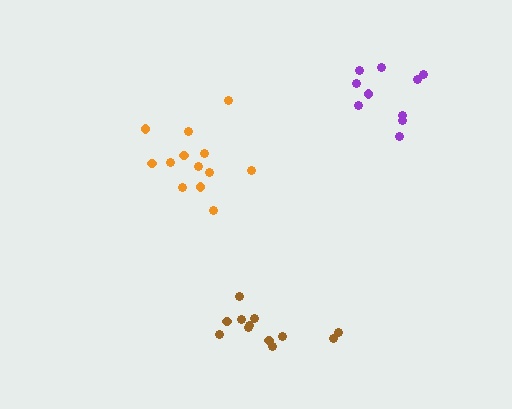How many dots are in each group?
Group 1: 13 dots, Group 2: 10 dots, Group 3: 12 dots (35 total).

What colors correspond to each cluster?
The clusters are colored: orange, purple, brown.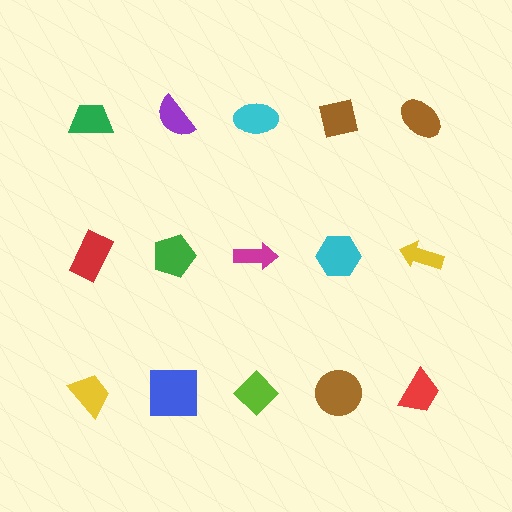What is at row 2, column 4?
A cyan hexagon.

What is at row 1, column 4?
A brown square.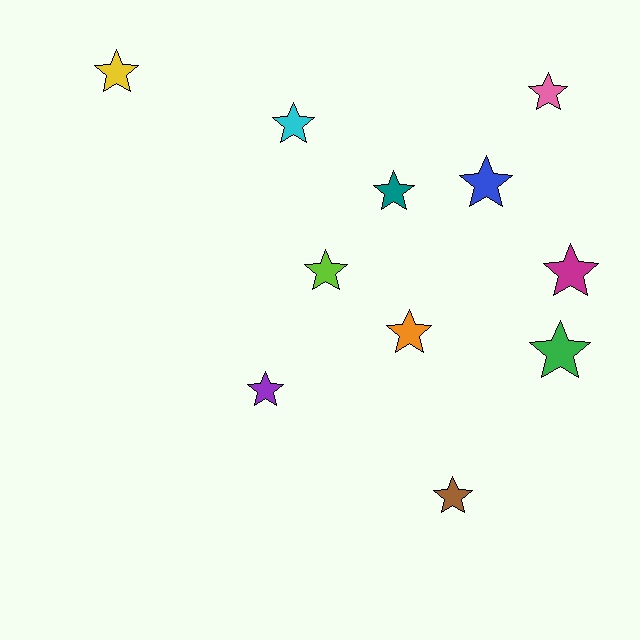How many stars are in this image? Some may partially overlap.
There are 11 stars.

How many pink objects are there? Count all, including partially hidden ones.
There is 1 pink object.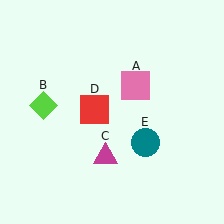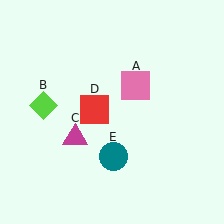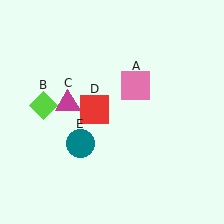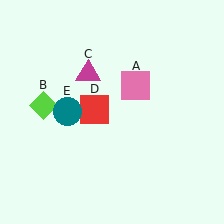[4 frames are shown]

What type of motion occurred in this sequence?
The magenta triangle (object C), teal circle (object E) rotated clockwise around the center of the scene.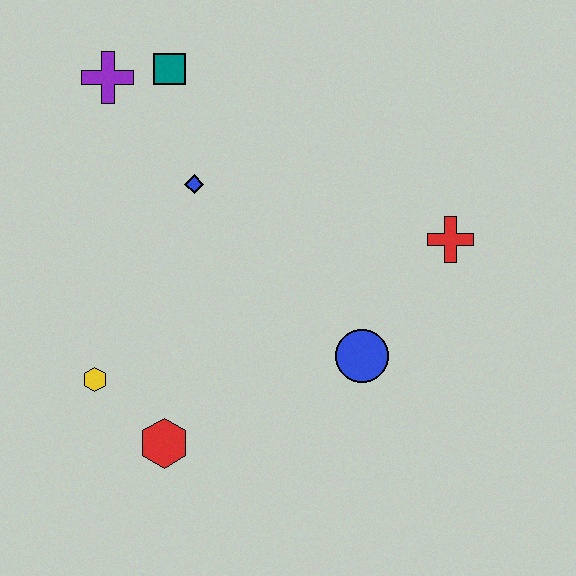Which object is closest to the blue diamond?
The teal square is closest to the blue diamond.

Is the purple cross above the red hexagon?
Yes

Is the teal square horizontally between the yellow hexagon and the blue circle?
Yes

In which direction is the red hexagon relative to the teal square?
The red hexagon is below the teal square.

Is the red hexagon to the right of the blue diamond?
No